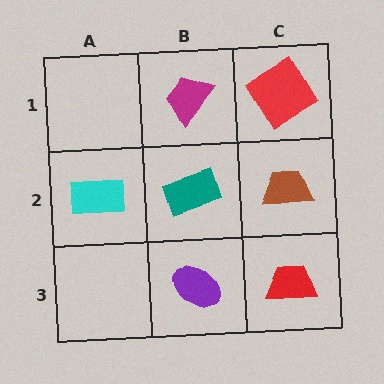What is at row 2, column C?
A brown trapezoid.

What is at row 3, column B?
A purple ellipse.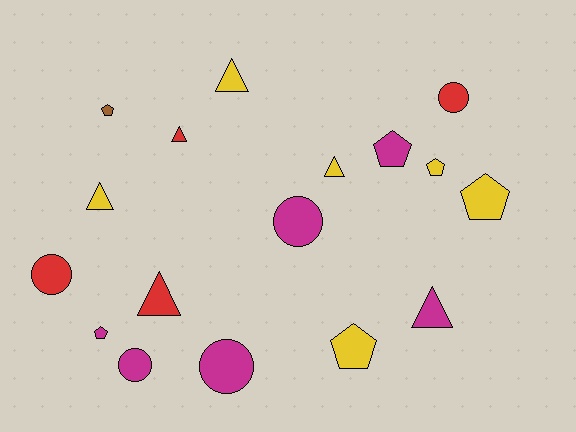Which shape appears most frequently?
Pentagon, with 6 objects.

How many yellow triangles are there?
There are 3 yellow triangles.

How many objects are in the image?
There are 17 objects.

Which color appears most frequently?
Yellow, with 6 objects.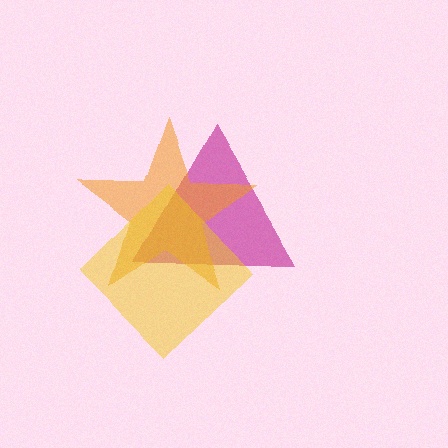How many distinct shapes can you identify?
There are 3 distinct shapes: a magenta triangle, an orange star, a yellow diamond.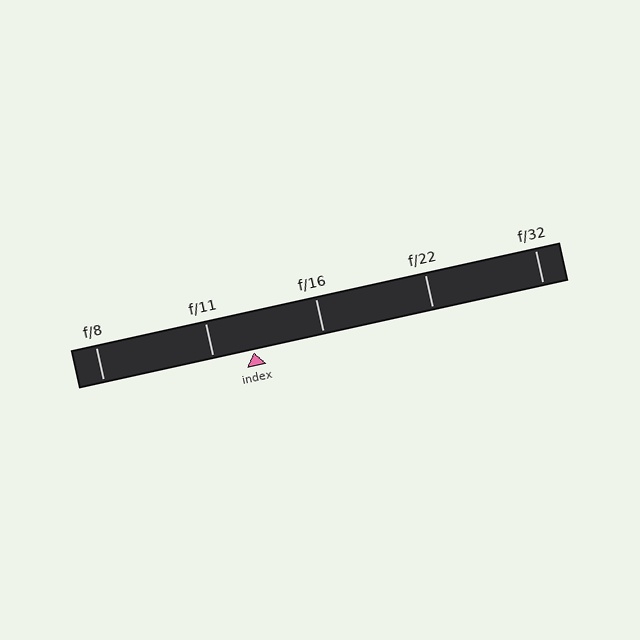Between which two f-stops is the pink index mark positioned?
The index mark is between f/11 and f/16.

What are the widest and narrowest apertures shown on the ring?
The widest aperture shown is f/8 and the narrowest is f/32.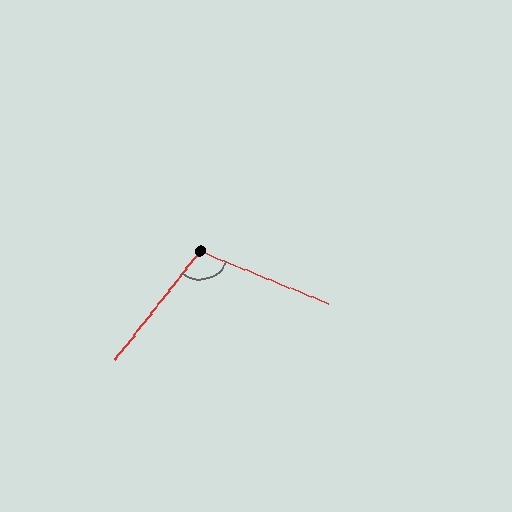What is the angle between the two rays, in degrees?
Approximately 106 degrees.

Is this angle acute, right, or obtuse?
It is obtuse.